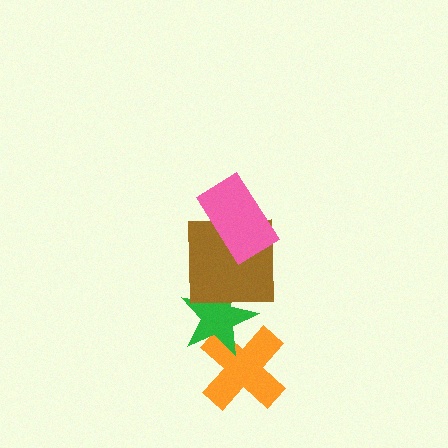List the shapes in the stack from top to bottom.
From top to bottom: the pink rectangle, the brown square, the green star, the orange cross.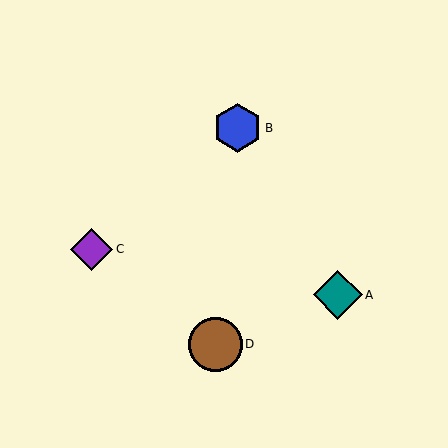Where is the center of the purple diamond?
The center of the purple diamond is at (91, 249).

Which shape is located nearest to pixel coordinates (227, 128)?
The blue hexagon (labeled B) at (238, 128) is nearest to that location.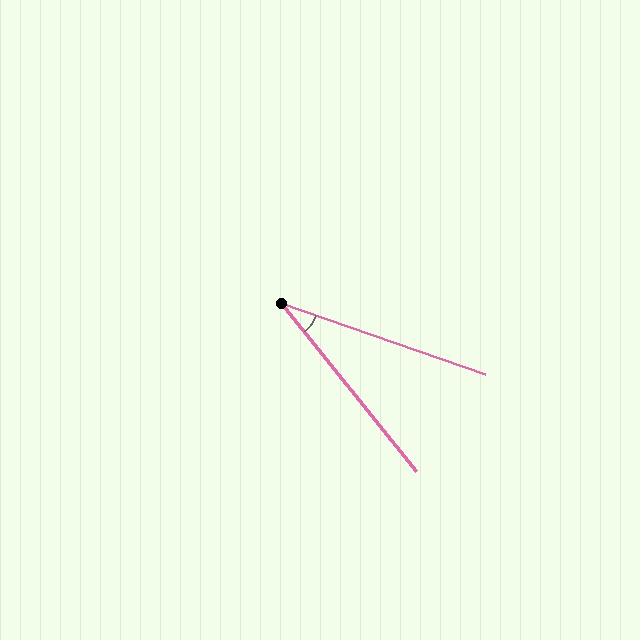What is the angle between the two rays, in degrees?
Approximately 32 degrees.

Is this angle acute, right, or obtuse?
It is acute.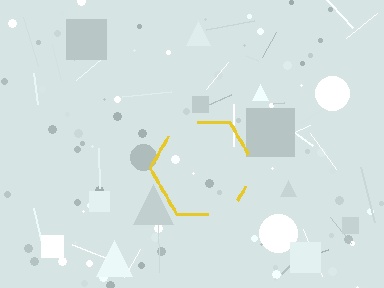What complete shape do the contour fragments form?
The contour fragments form a hexagon.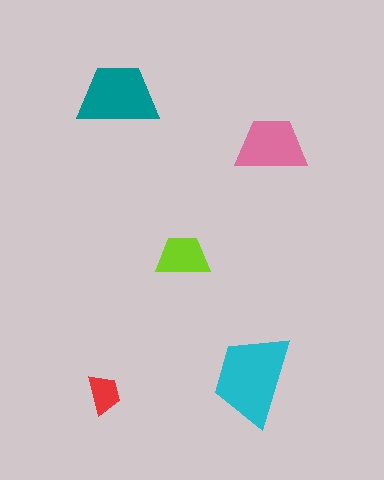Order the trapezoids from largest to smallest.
the cyan one, the teal one, the pink one, the lime one, the red one.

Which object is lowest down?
The red trapezoid is bottommost.